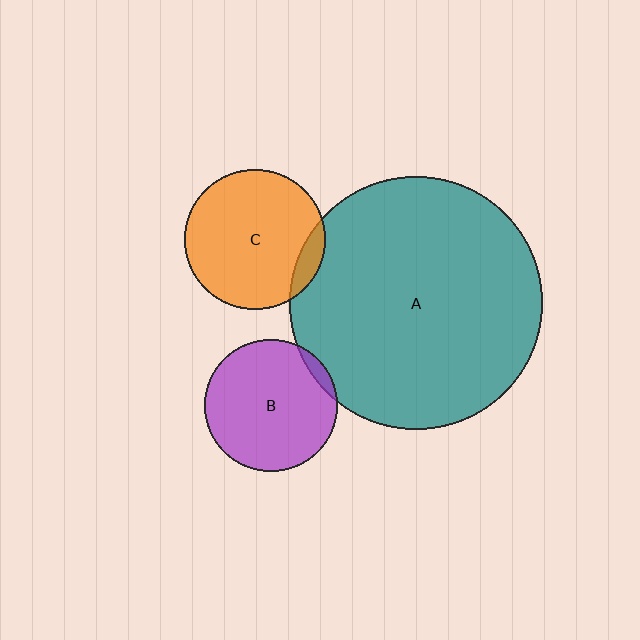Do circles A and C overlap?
Yes.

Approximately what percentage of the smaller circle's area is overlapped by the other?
Approximately 10%.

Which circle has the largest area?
Circle A (teal).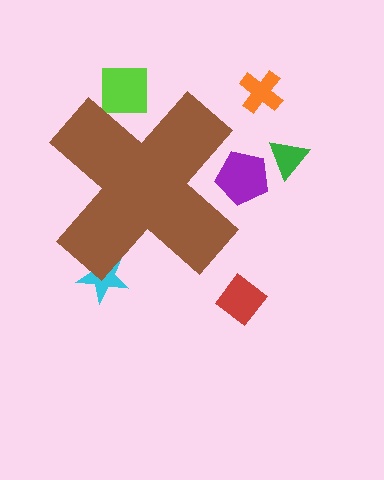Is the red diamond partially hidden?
No, the red diamond is fully visible.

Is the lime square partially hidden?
Yes, the lime square is partially hidden behind the brown cross.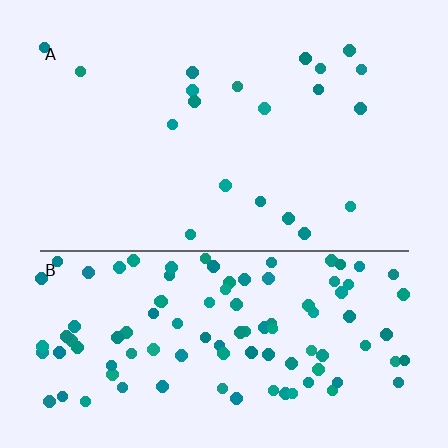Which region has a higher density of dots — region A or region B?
B (the bottom).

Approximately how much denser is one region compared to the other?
Approximately 5.2× — region B over region A.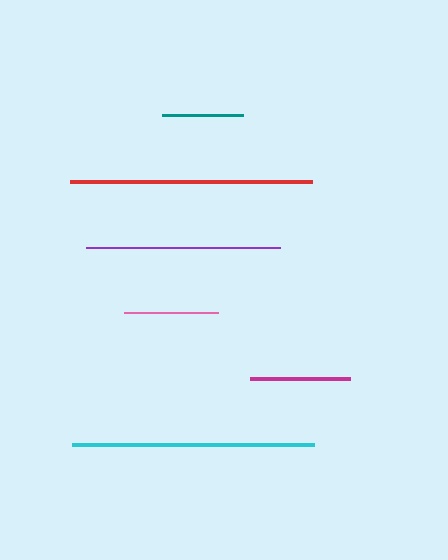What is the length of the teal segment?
The teal segment is approximately 81 pixels long.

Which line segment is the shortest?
The teal line is the shortest at approximately 81 pixels.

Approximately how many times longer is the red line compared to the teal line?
The red line is approximately 3.0 times the length of the teal line.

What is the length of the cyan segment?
The cyan segment is approximately 243 pixels long.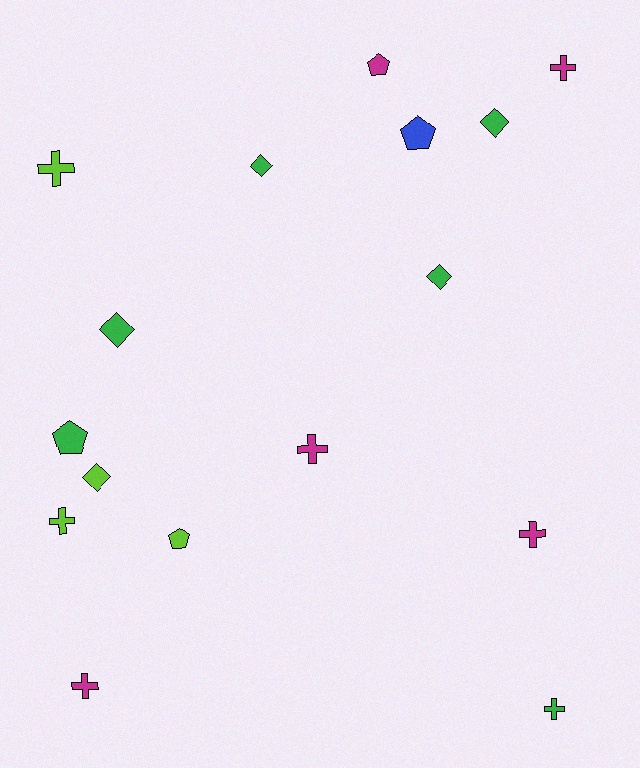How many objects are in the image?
There are 16 objects.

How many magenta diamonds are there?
There are no magenta diamonds.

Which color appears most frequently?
Green, with 6 objects.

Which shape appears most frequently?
Cross, with 7 objects.